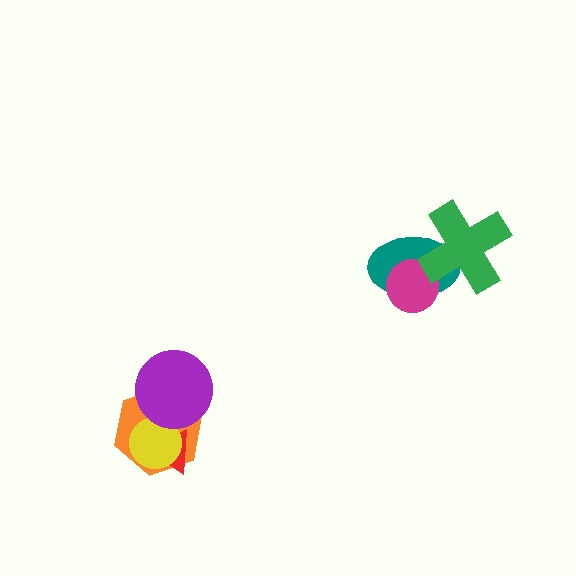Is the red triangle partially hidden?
Yes, it is partially covered by another shape.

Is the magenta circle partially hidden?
Yes, it is partially covered by another shape.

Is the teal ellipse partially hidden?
Yes, it is partially covered by another shape.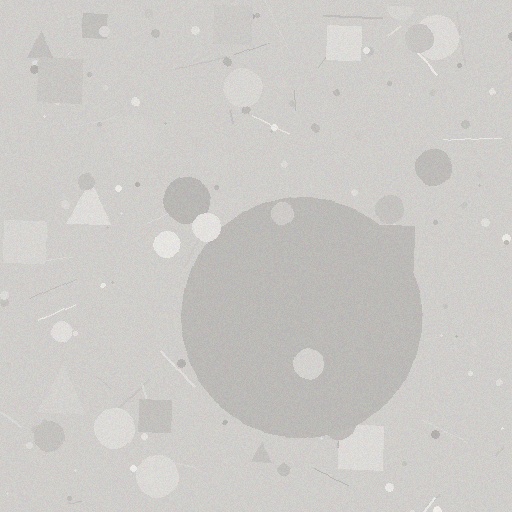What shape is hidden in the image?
A circle is hidden in the image.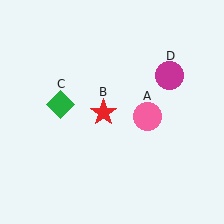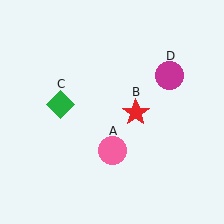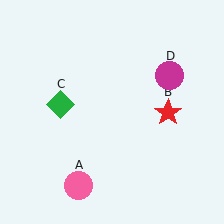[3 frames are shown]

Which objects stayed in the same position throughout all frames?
Green diamond (object C) and magenta circle (object D) remained stationary.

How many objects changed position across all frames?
2 objects changed position: pink circle (object A), red star (object B).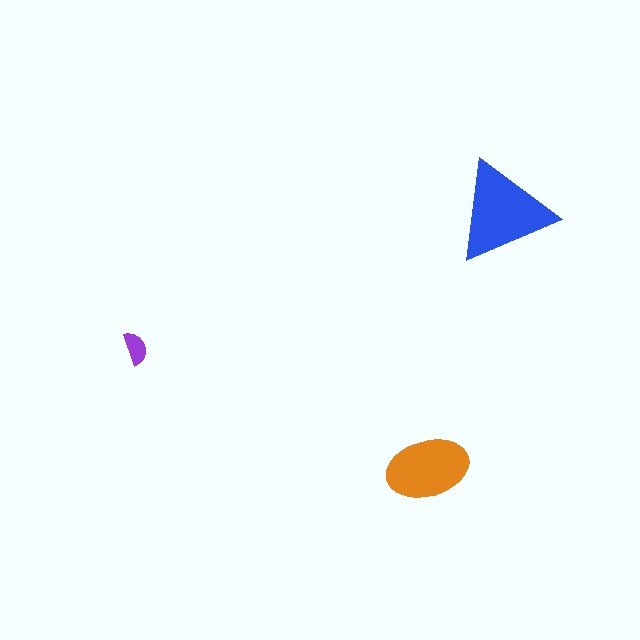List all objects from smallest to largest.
The purple semicircle, the orange ellipse, the blue triangle.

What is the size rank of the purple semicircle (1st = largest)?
3rd.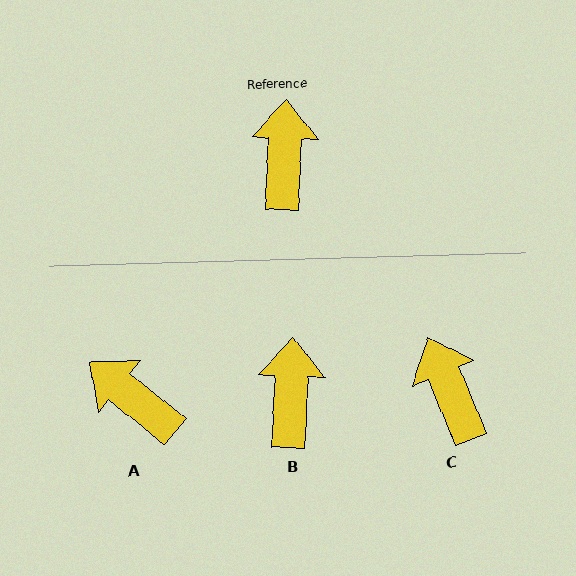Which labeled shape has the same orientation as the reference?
B.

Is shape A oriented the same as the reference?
No, it is off by about 53 degrees.